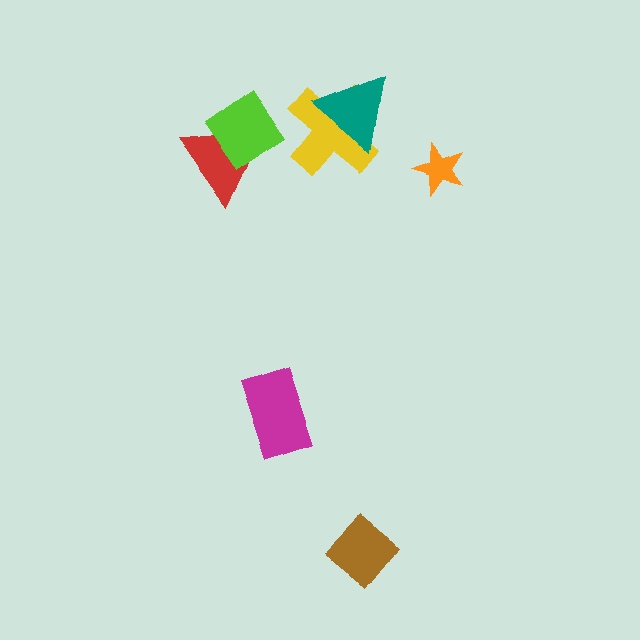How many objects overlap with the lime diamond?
1 object overlaps with the lime diamond.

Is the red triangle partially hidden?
Yes, it is partially covered by another shape.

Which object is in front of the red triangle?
The lime diamond is in front of the red triangle.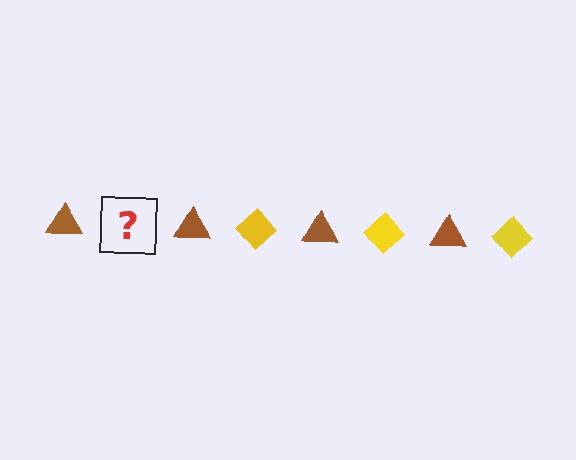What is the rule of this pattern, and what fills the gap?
The rule is that the pattern alternates between brown triangle and yellow diamond. The gap should be filled with a yellow diamond.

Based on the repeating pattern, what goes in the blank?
The blank should be a yellow diamond.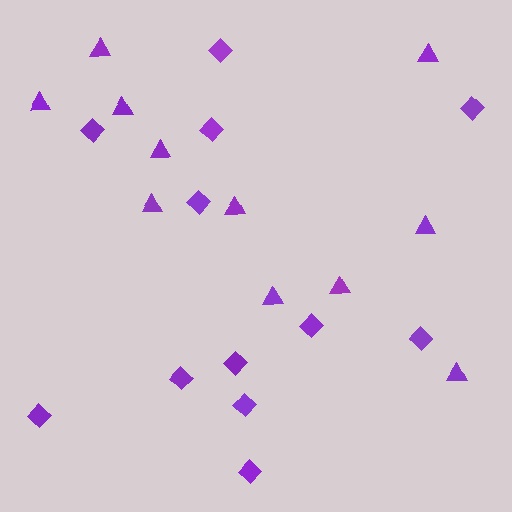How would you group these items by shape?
There are 2 groups: one group of triangles (11) and one group of diamonds (12).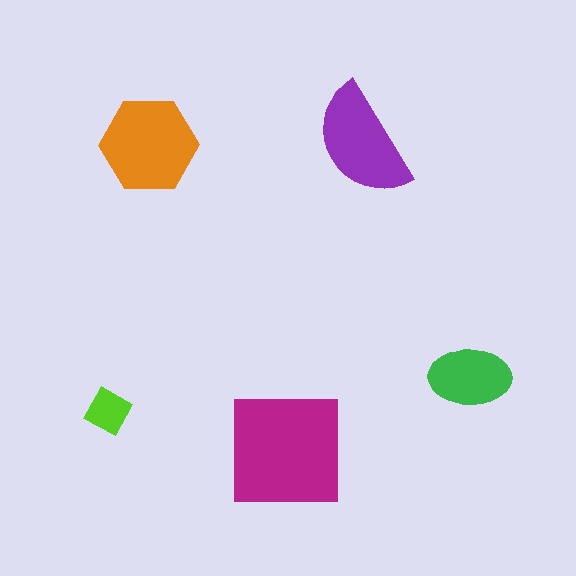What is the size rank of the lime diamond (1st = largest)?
5th.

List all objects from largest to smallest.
The magenta square, the orange hexagon, the purple semicircle, the green ellipse, the lime diamond.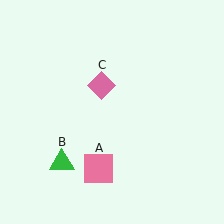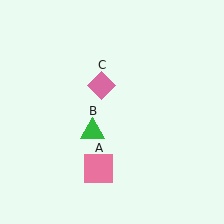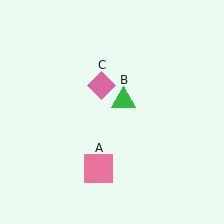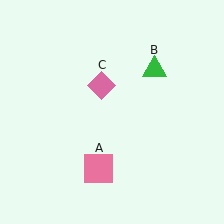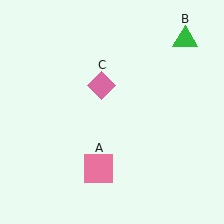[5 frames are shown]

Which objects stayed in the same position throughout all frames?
Pink square (object A) and pink diamond (object C) remained stationary.